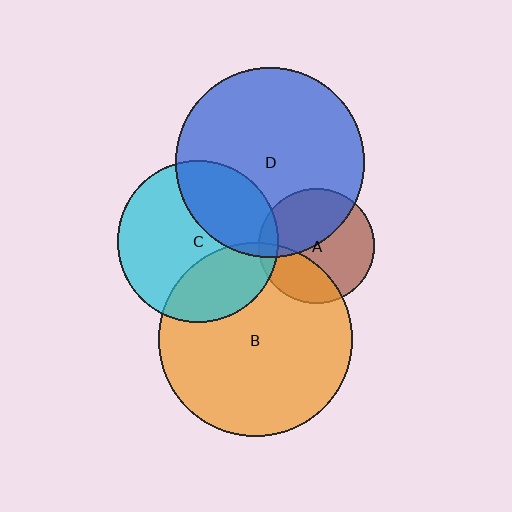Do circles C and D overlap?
Yes.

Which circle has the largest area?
Circle B (orange).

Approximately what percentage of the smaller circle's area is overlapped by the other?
Approximately 30%.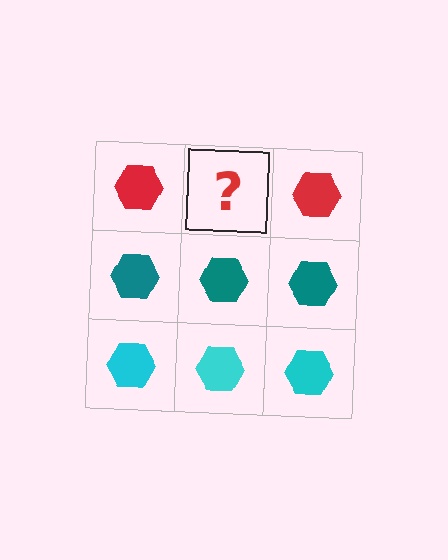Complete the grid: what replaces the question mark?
The question mark should be replaced with a red hexagon.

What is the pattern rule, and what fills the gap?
The rule is that each row has a consistent color. The gap should be filled with a red hexagon.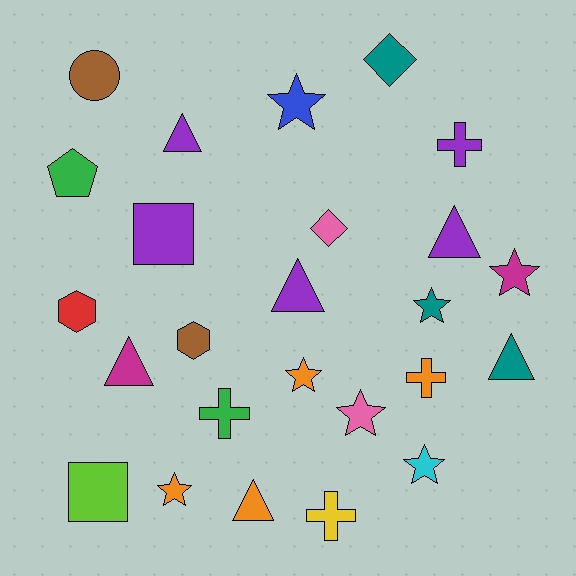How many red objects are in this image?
There is 1 red object.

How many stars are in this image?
There are 7 stars.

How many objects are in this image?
There are 25 objects.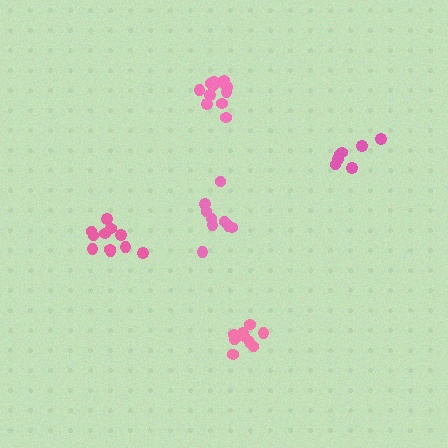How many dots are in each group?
Group 1: 7 dots, Group 2: 11 dots, Group 3: 9 dots, Group 4: 9 dots, Group 5: 12 dots (48 total).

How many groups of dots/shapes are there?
There are 5 groups.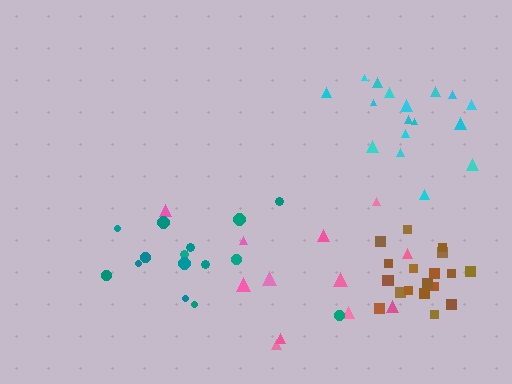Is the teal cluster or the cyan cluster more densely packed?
Cyan.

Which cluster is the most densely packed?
Brown.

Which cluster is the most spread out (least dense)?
Pink.